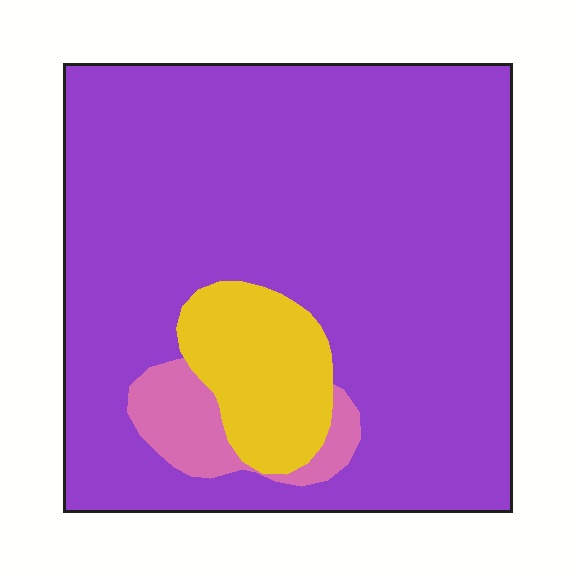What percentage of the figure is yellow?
Yellow takes up about one tenth (1/10) of the figure.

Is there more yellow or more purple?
Purple.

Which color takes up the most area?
Purple, at roughly 85%.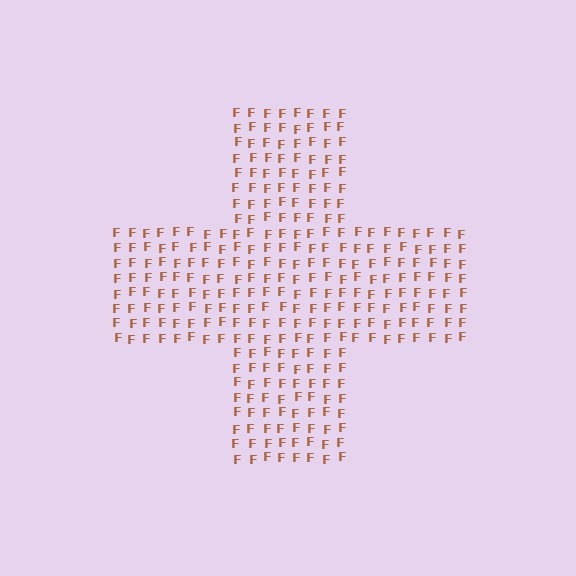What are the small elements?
The small elements are letter F's.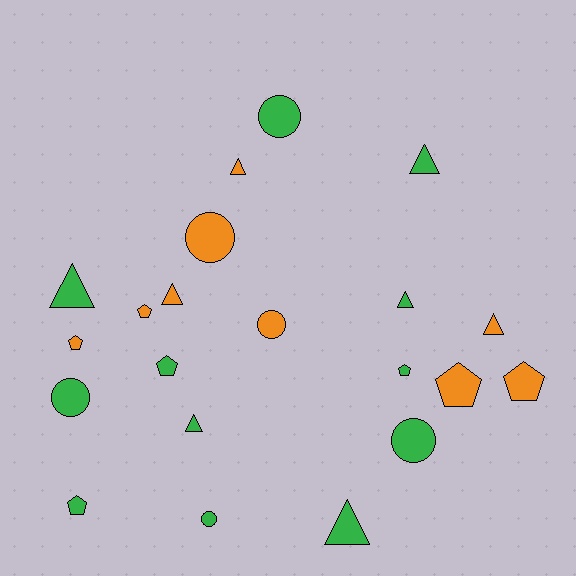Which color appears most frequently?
Green, with 12 objects.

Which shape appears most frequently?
Triangle, with 8 objects.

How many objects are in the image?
There are 21 objects.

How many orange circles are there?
There are 2 orange circles.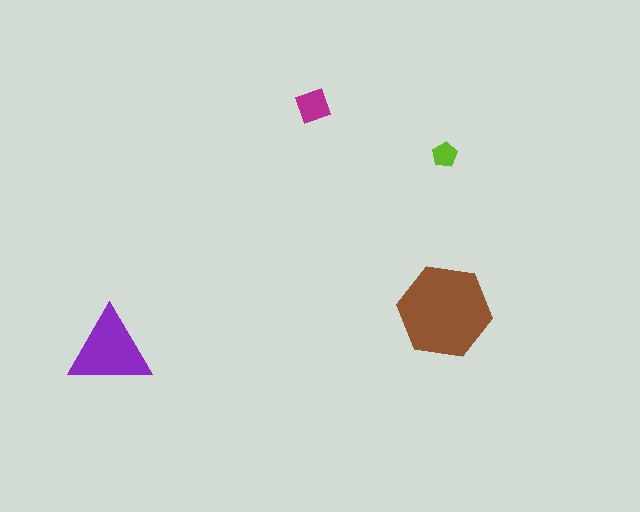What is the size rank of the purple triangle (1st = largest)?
2nd.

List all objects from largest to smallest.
The brown hexagon, the purple triangle, the magenta diamond, the lime pentagon.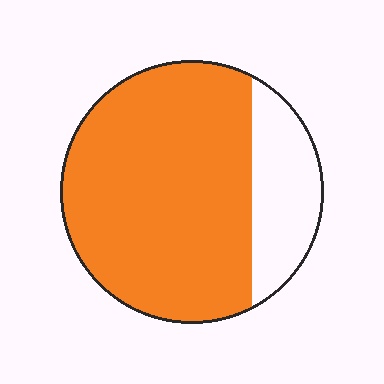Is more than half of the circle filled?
Yes.